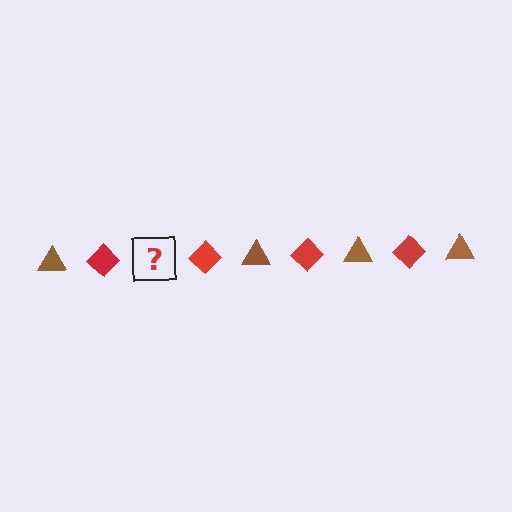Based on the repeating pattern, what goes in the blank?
The blank should be a brown triangle.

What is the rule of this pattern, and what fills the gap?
The rule is that the pattern alternates between brown triangle and red diamond. The gap should be filled with a brown triangle.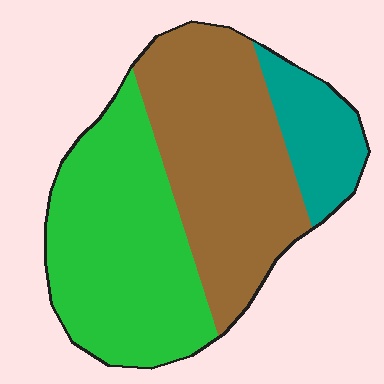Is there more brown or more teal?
Brown.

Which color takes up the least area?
Teal, at roughly 15%.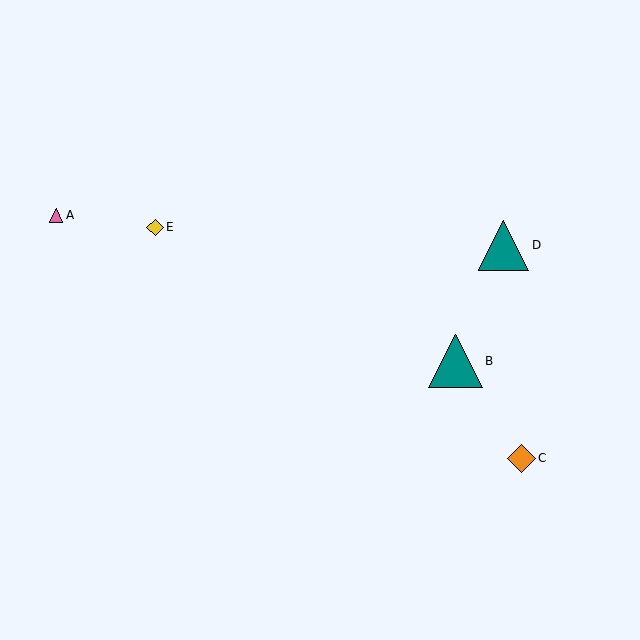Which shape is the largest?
The teal triangle (labeled B) is the largest.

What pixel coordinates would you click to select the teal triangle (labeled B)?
Click at (455, 361) to select the teal triangle B.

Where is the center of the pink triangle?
The center of the pink triangle is at (56, 215).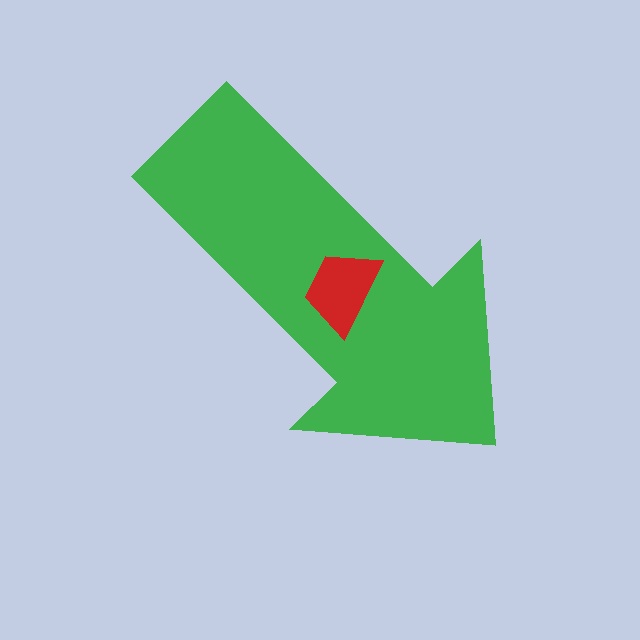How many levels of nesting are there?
2.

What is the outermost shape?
The green arrow.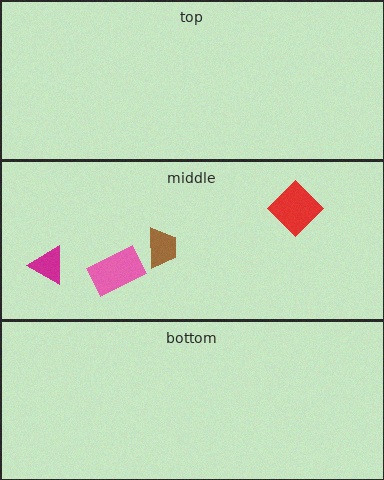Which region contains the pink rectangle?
The middle region.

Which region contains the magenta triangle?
The middle region.